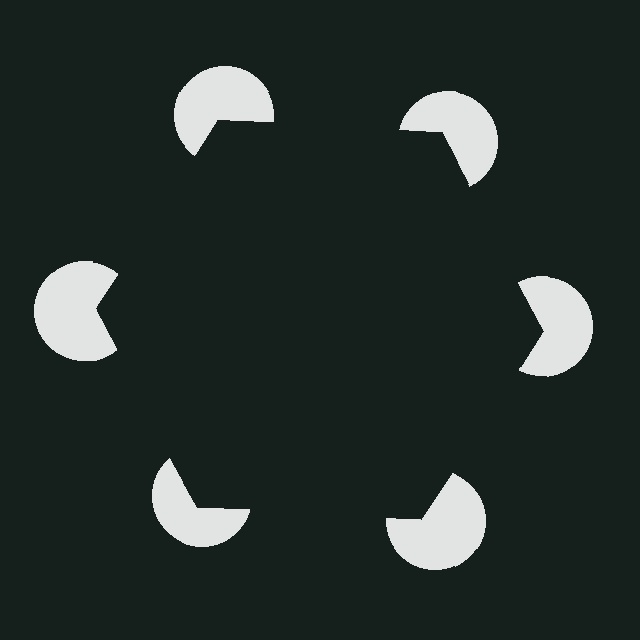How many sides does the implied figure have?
6 sides.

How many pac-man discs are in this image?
There are 6 — one at each vertex of the illusory hexagon.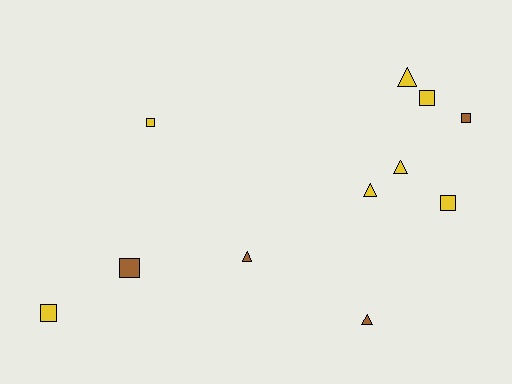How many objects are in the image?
There are 11 objects.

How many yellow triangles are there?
There are 3 yellow triangles.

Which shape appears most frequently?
Square, with 6 objects.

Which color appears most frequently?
Yellow, with 7 objects.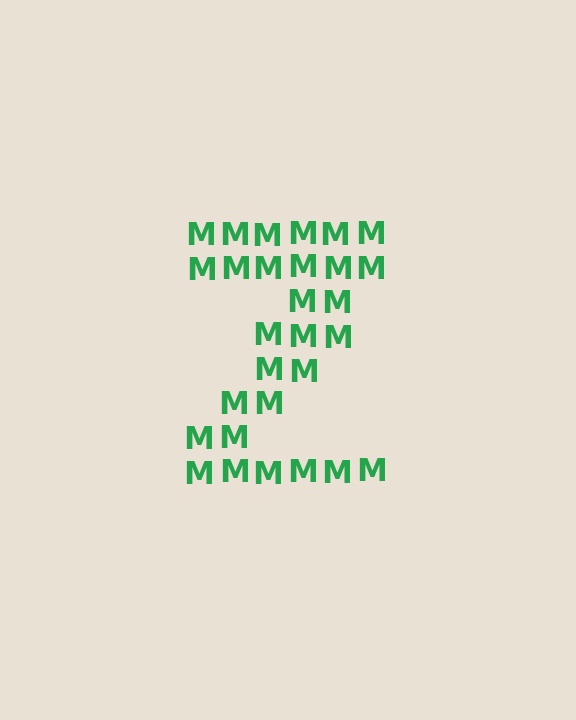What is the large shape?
The large shape is the letter Z.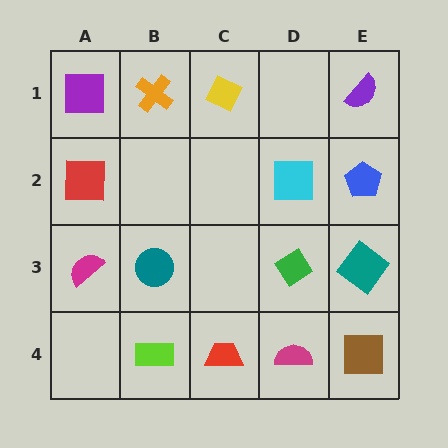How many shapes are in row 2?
3 shapes.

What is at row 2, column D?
A cyan square.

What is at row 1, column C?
A yellow diamond.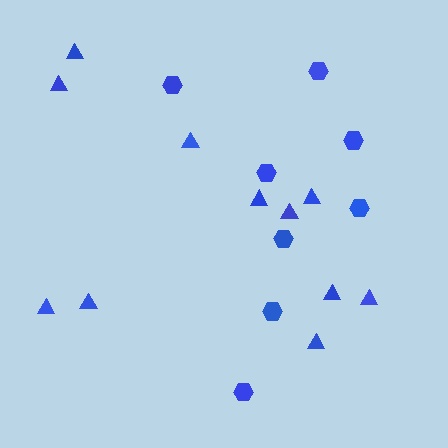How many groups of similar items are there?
There are 2 groups: one group of triangles (11) and one group of hexagons (8).